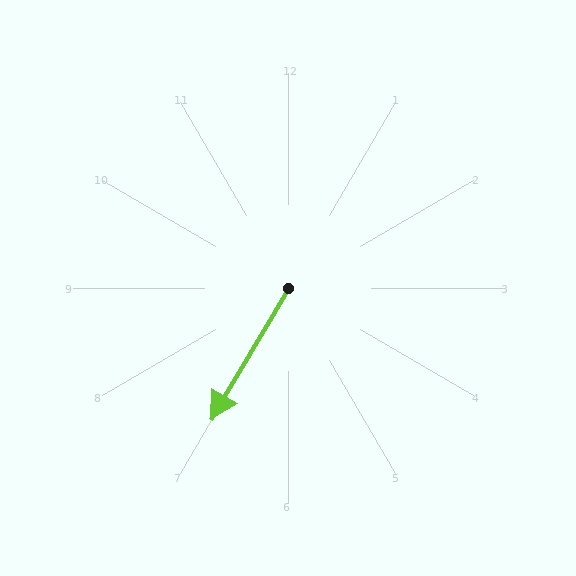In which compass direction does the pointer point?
Southwest.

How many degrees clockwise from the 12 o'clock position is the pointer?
Approximately 210 degrees.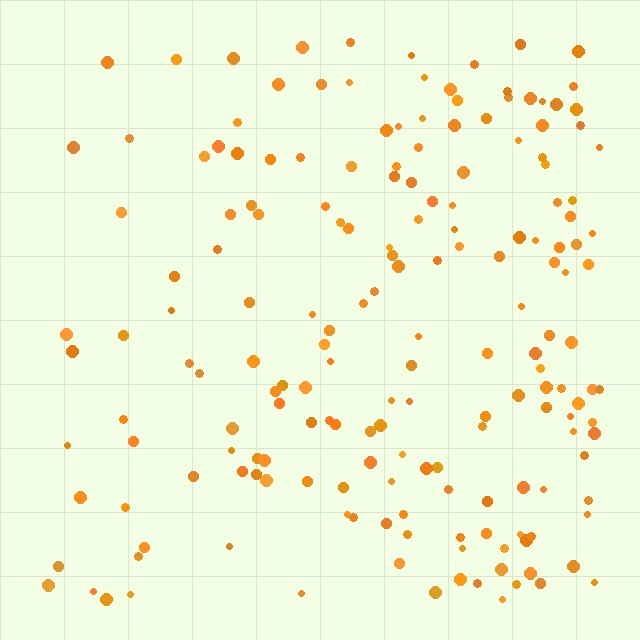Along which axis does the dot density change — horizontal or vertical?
Horizontal.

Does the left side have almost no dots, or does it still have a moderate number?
Still a moderate number, just noticeably fewer than the right.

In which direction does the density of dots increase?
From left to right, with the right side densest.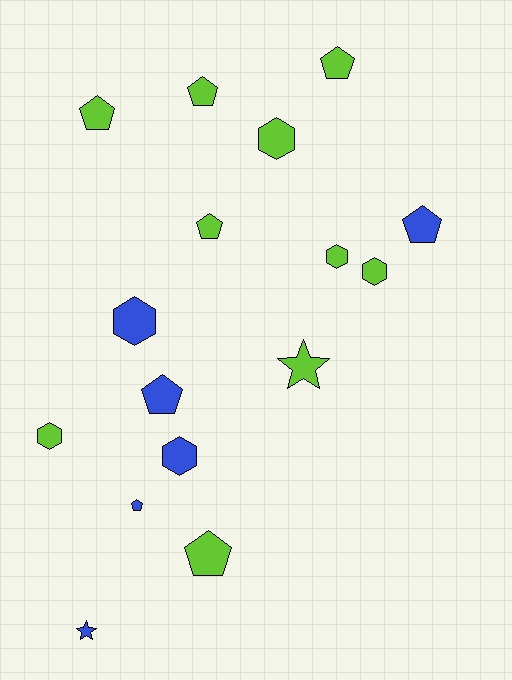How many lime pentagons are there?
There are 5 lime pentagons.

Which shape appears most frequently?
Pentagon, with 8 objects.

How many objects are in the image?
There are 16 objects.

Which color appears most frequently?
Lime, with 10 objects.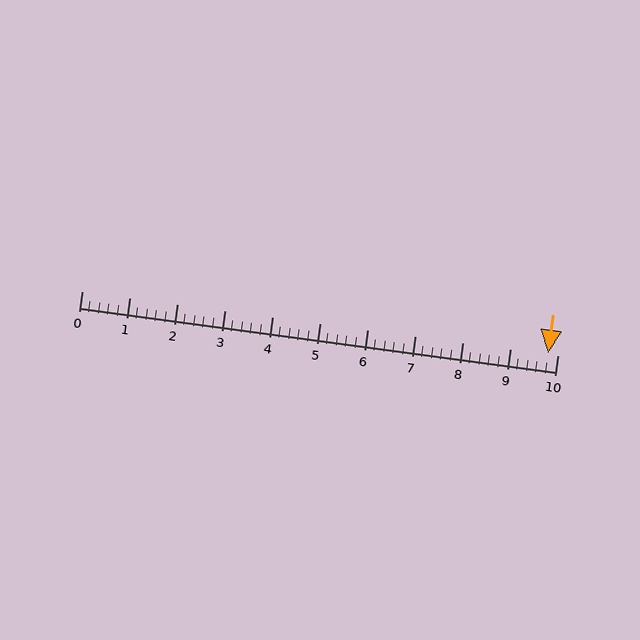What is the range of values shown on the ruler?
The ruler shows values from 0 to 10.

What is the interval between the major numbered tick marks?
The major tick marks are spaced 1 units apart.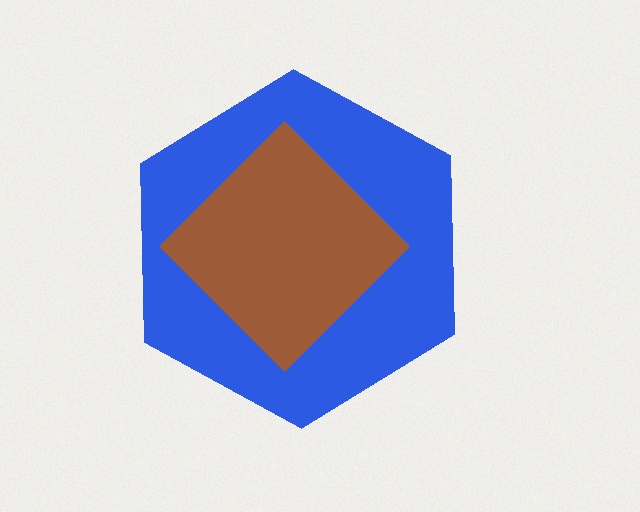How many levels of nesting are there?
2.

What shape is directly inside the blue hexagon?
The brown diamond.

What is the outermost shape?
The blue hexagon.